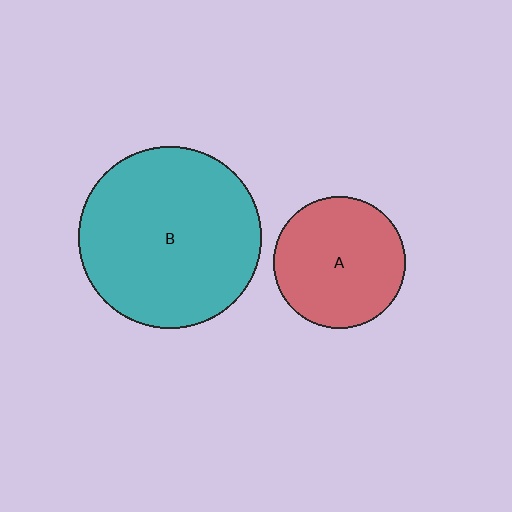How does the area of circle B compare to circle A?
Approximately 1.9 times.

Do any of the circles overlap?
No, none of the circles overlap.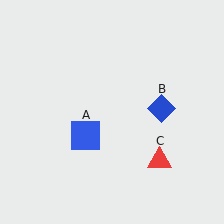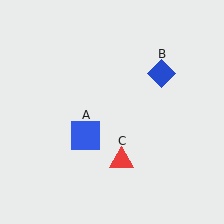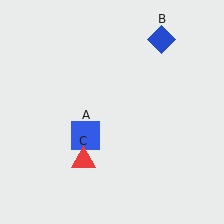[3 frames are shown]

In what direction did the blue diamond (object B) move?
The blue diamond (object B) moved up.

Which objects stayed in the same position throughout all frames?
Blue square (object A) remained stationary.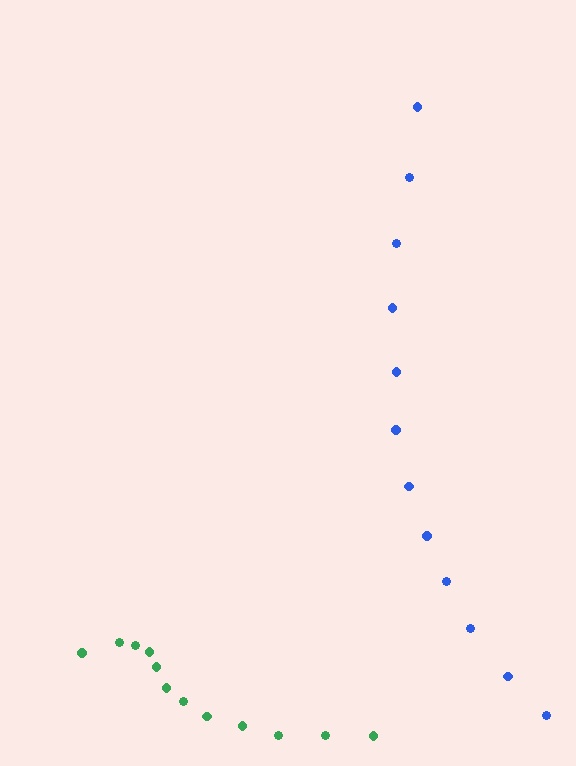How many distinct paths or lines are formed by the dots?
There are 2 distinct paths.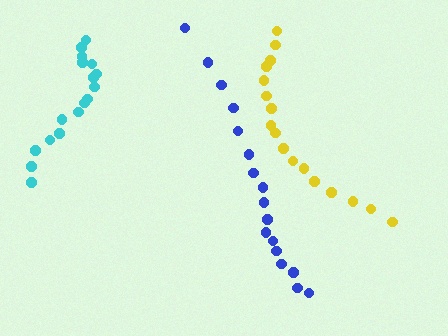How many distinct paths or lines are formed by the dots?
There are 3 distinct paths.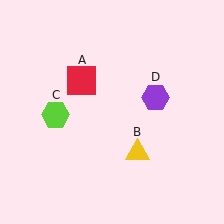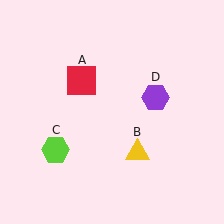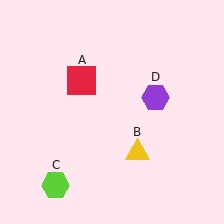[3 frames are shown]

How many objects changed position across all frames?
1 object changed position: lime hexagon (object C).